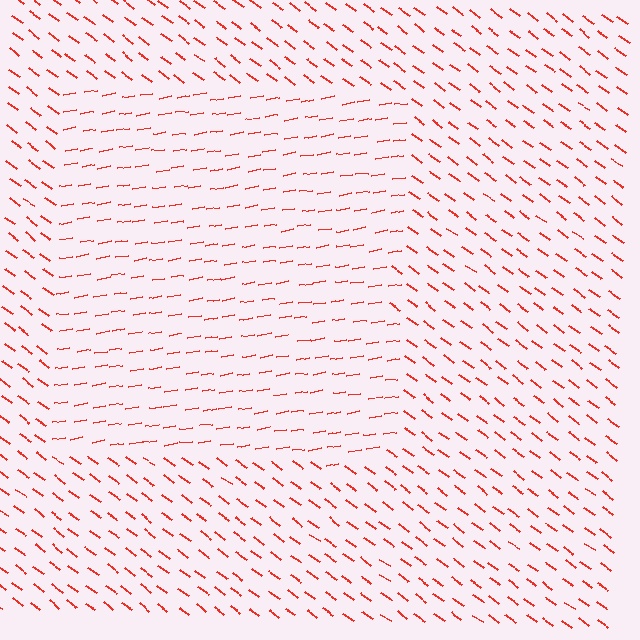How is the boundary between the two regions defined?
The boundary is defined purely by a change in line orientation (approximately 45 degrees difference). All lines are the same color and thickness.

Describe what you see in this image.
The image is filled with small red line segments. A rectangle region in the image has lines oriented differently from the surrounding lines, creating a visible texture boundary.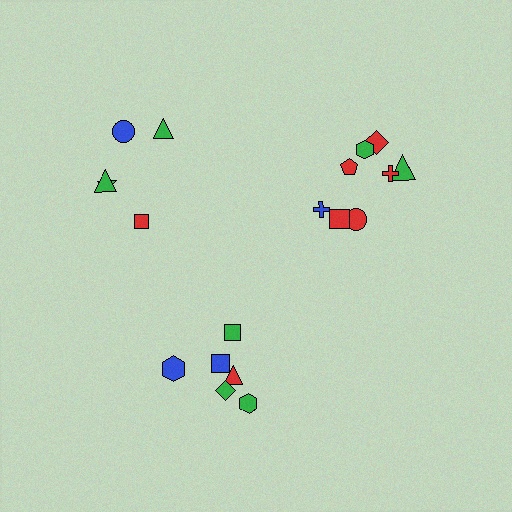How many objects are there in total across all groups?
There are 19 objects.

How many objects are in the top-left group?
There are 5 objects.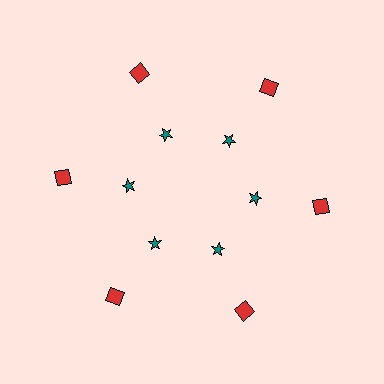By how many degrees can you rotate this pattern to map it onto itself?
The pattern maps onto itself every 60 degrees of rotation.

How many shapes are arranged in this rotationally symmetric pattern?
There are 12 shapes, arranged in 6 groups of 2.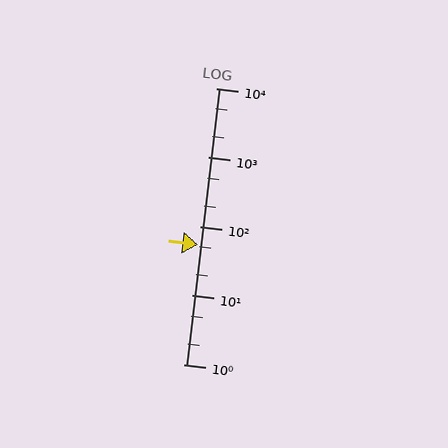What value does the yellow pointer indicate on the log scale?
The pointer indicates approximately 54.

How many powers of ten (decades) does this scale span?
The scale spans 4 decades, from 1 to 10000.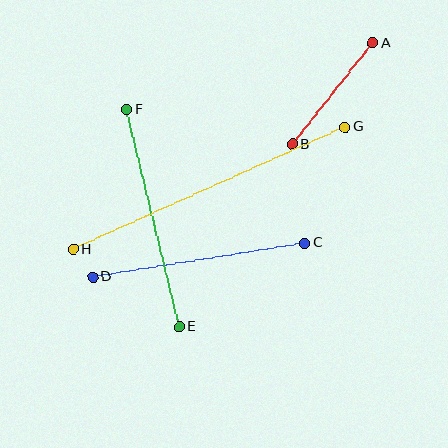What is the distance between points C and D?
The distance is approximately 214 pixels.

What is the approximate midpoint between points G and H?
The midpoint is at approximately (209, 188) pixels.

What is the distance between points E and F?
The distance is approximately 224 pixels.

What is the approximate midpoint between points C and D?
The midpoint is at approximately (199, 260) pixels.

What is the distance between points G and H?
The distance is approximately 298 pixels.